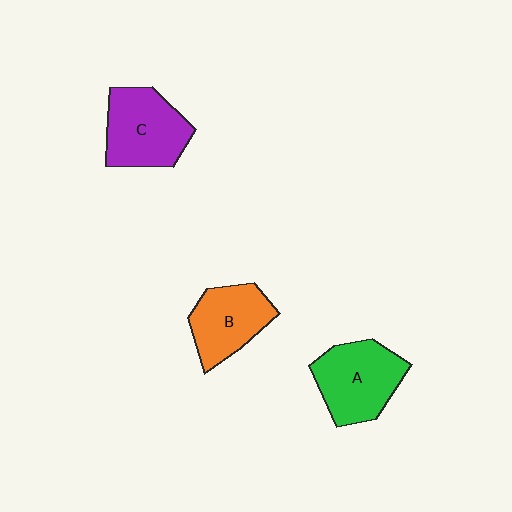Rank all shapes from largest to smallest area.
From largest to smallest: A (green), C (purple), B (orange).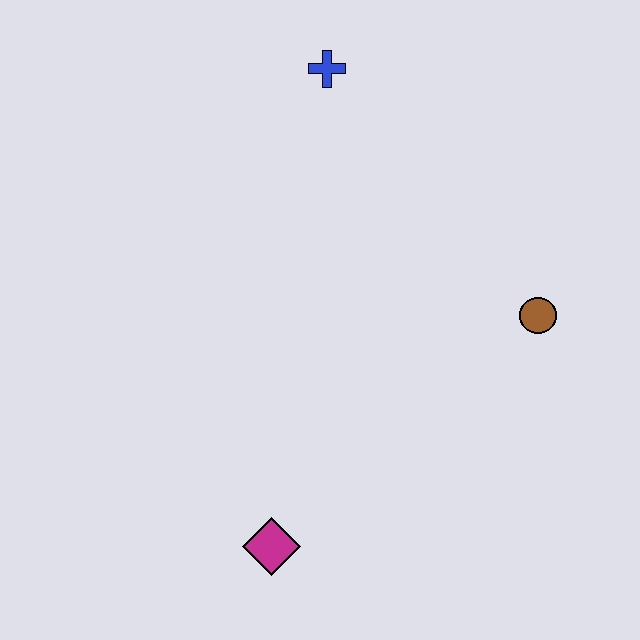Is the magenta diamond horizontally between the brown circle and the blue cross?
No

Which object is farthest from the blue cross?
The magenta diamond is farthest from the blue cross.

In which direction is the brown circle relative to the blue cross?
The brown circle is below the blue cross.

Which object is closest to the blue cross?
The brown circle is closest to the blue cross.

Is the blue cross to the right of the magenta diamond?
Yes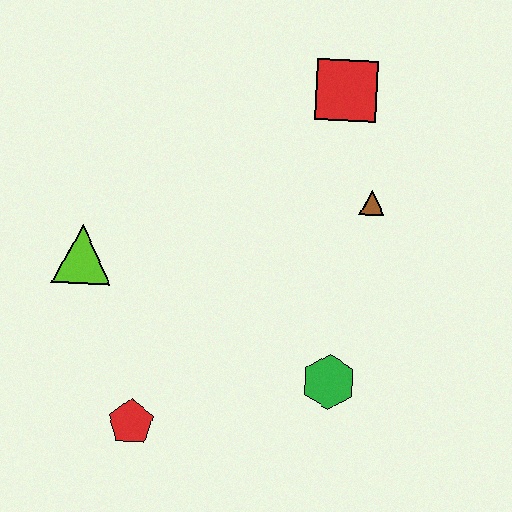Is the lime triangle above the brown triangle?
No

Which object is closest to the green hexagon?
The brown triangle is closest to the green hexagon.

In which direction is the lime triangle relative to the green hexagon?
The lime triangle is to the left of the green hexagon.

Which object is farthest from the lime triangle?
The red square is farthest from the lime triangle.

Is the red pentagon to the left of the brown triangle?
Yes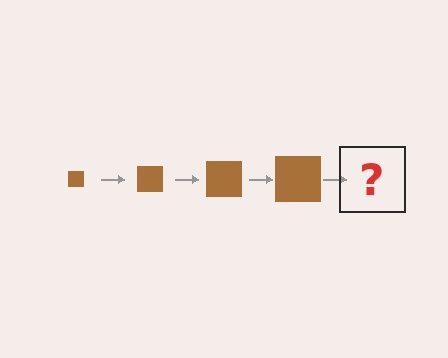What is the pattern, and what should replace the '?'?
The pattern is that the square gets progressively larger each step. The '?' should be a brown square, larger than the previous one.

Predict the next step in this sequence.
The next step is a brown square, larger than the previous one.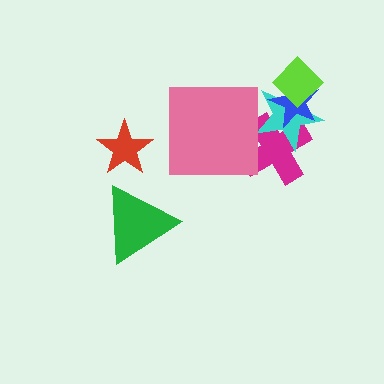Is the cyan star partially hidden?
Yes, it is partially covered by another shape.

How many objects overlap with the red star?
0 objects overlap with the red star.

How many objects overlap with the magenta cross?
3 objects overlap with the magenta cross.